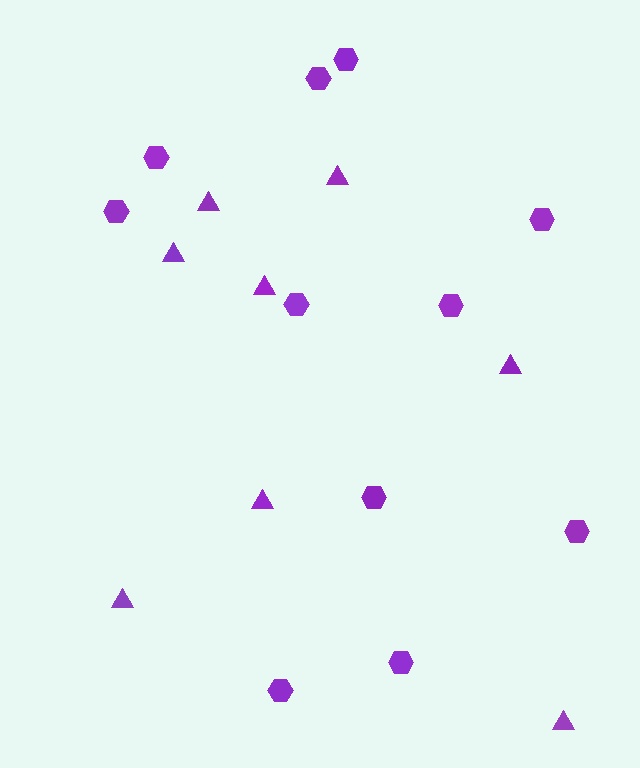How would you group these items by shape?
There are 2 groups: one group of hexagons (11) and one group of triangles (8).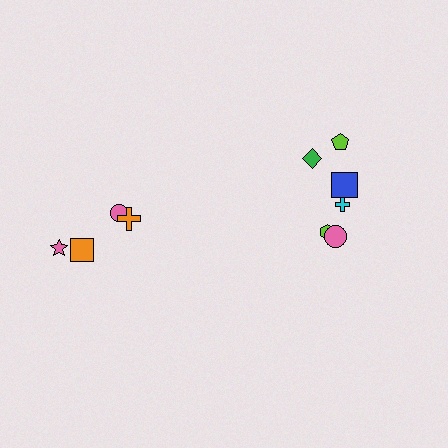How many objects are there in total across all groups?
There are 10 objects.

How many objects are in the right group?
There are 6 objects.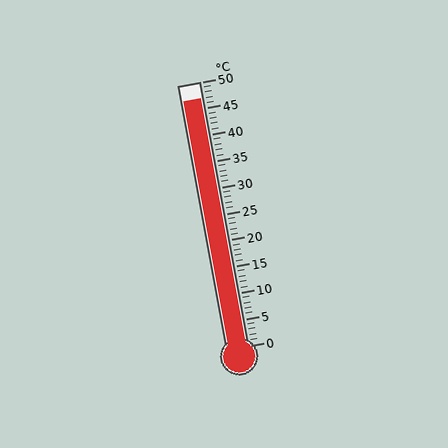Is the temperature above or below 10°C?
The temperature is above 10°C.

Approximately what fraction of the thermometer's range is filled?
The thermometer is filled to approximately 95% of its range.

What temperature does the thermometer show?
The thermometer shows approximately 47°C.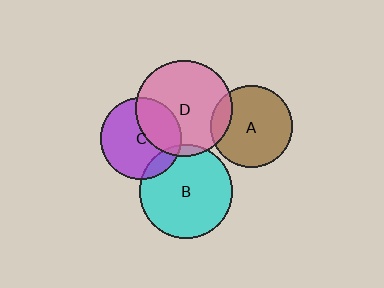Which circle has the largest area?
Circle D (pink).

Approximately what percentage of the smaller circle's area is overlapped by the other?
Approximately 5%.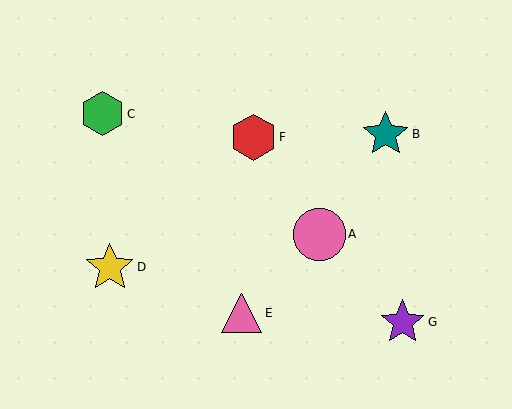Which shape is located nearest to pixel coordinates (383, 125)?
The teal star (labeled B) at (386, 134) is nearest to that location.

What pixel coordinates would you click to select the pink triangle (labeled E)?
Click at (242, 313) to select the pink triangle E.